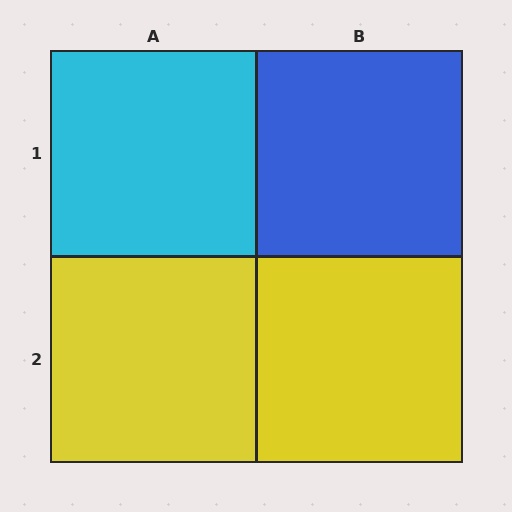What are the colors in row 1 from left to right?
Cyan, blue.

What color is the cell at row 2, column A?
Yellow.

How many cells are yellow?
2 cells are yellow.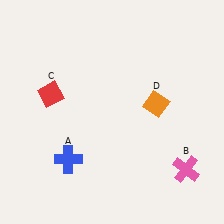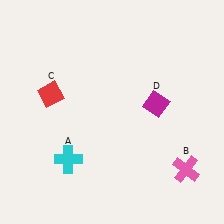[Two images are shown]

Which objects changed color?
A changed from blue to cyan. D changed from orange to magenta.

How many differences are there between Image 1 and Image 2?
There are 2 differences between the two images.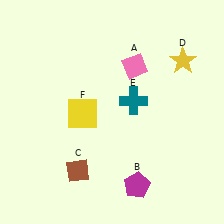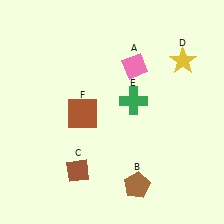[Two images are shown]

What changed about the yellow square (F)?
In Image 1, F is yellow. In Image 2, it changed to brown.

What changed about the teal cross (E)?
In Image 1, E is teal. In Image 2, it changed to green.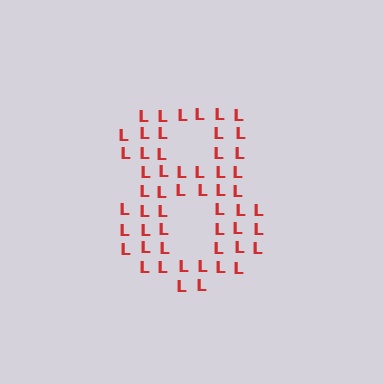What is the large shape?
The large shape is the digit 8.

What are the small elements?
The small elements are letter L's.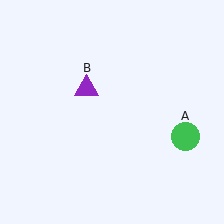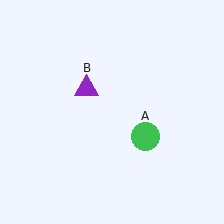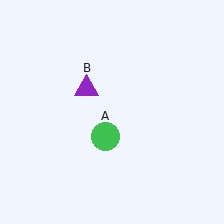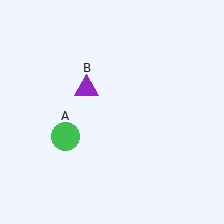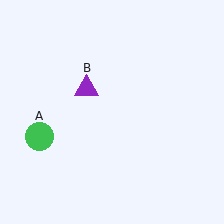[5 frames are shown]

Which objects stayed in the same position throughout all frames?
Purple triangle (object B) remained stationary.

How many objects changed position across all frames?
1 object changed position: green circle (object A).